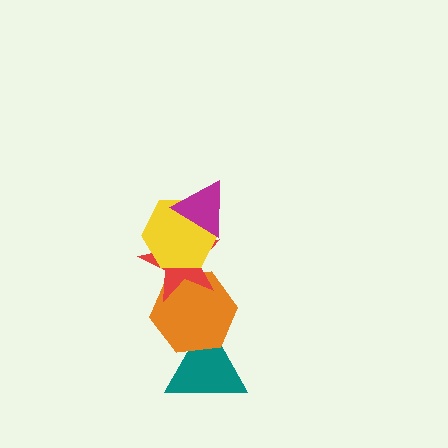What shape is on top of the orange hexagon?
The red star is on top of the orange hexagon.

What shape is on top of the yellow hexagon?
The magenta triangle is on top of the yellow hexagon.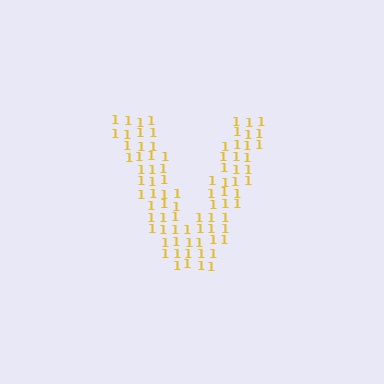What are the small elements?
The small elements are digit 1's.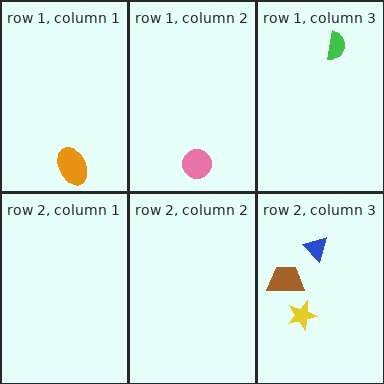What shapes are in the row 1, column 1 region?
The orange ellipse.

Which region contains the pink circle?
The row 1, column 2 region.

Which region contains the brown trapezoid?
The row 2, column 3 region.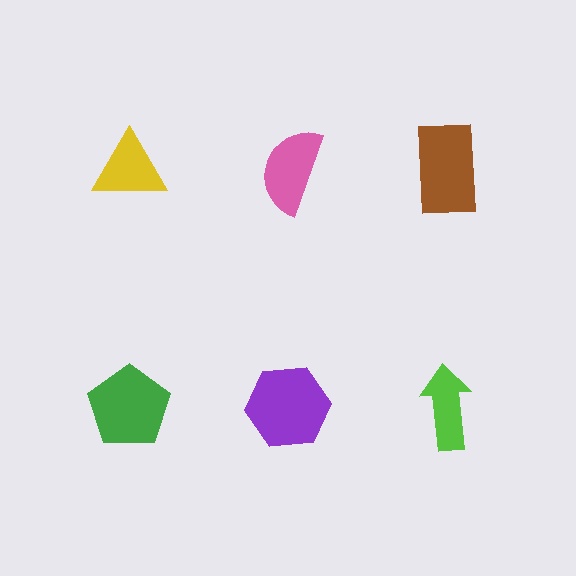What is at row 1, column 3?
A brown rectangle.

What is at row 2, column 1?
A green pentagon.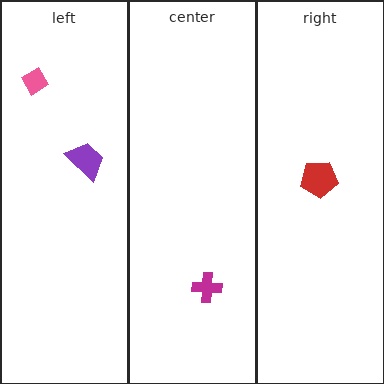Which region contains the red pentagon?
The right region.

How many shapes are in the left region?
2.